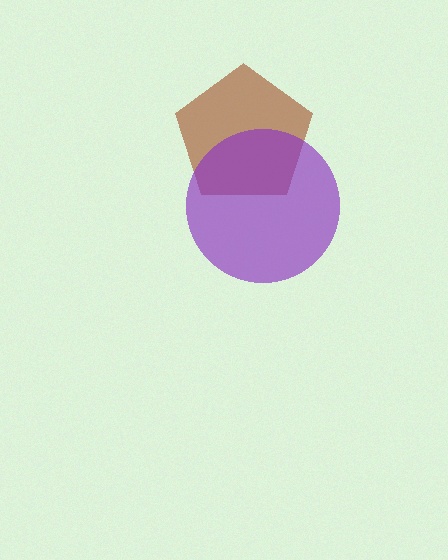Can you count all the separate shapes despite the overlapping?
Yes, there are 2 separate shapes.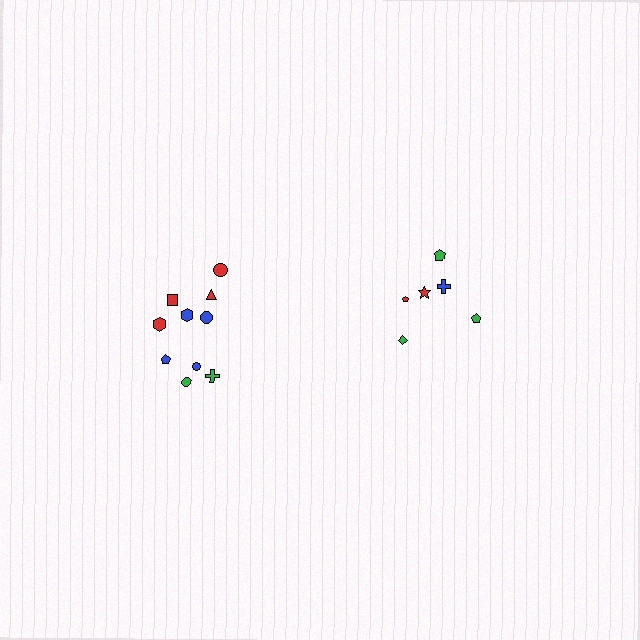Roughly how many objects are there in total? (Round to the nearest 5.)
Roughly 15 objects in total.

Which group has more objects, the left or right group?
The left group.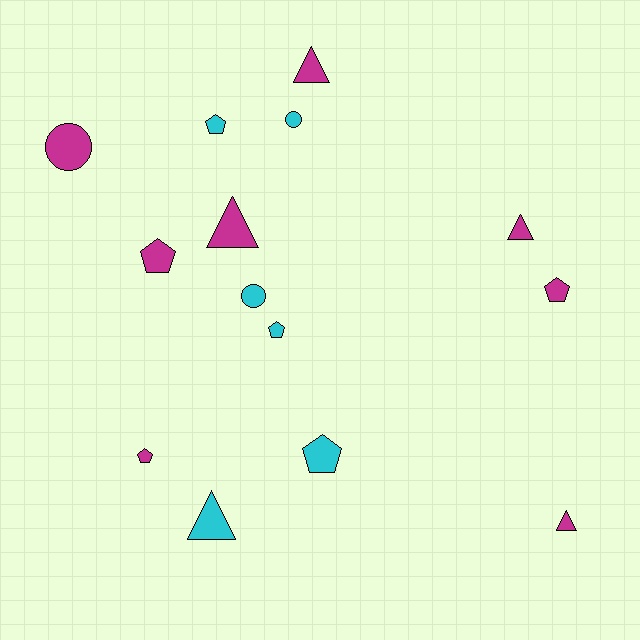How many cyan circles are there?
There are 2 cyan circles.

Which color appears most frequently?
Magenta, with 8 objects.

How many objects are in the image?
There are 14 objects.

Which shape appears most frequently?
Pentagon, with 6 objects.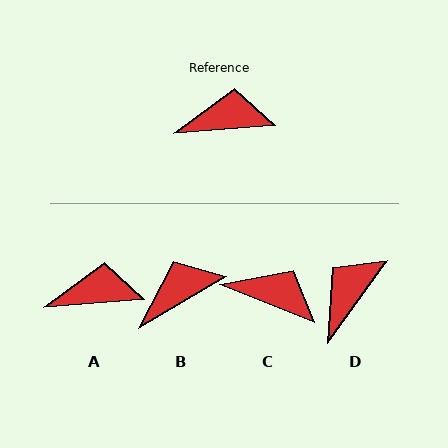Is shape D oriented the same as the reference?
No, it is off by about 50 degrees.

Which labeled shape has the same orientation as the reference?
A.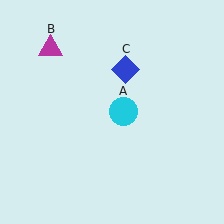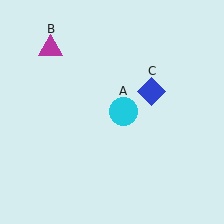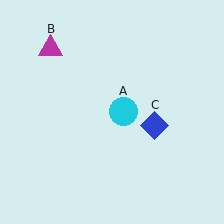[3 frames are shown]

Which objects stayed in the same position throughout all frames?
Cyan circle (object A) and magenta triangle (object B) remained stationary.